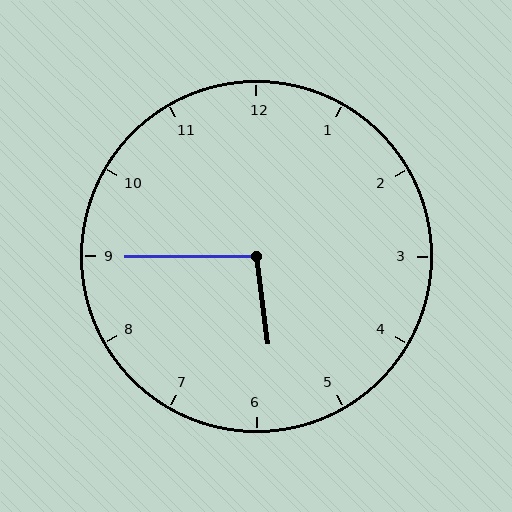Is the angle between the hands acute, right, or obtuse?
It is obtuse.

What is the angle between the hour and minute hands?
Approximately 98 degrees.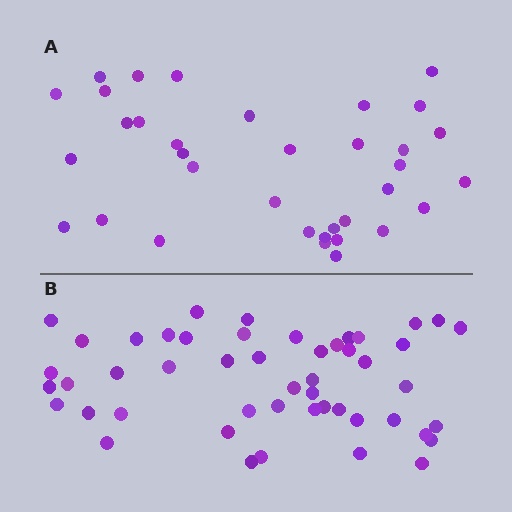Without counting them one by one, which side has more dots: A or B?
Region B (the bottom region) has more dots.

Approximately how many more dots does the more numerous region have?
Region B has approximately 15 more dots than region A.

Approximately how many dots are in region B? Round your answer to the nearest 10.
About 50 dots. (The exact count is 49, which rounds to 50.)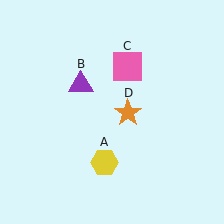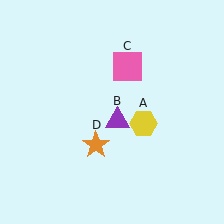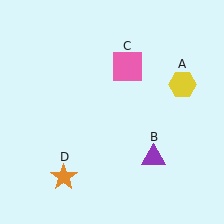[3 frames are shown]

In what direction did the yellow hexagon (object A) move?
The yellow hexagon (object A) moved up and to the right.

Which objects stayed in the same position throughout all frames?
Pink square (object C) remained stationary.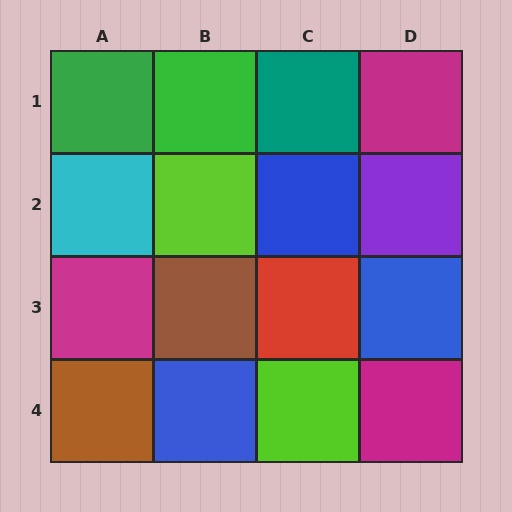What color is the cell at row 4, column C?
Lime.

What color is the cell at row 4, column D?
Magenta.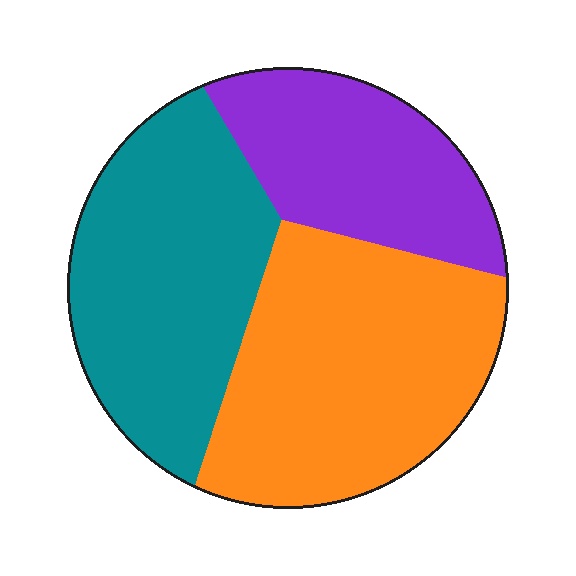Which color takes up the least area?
Purple, at roughly 25%.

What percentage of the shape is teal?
Teal takes up about three eighths (3/8) of the shape.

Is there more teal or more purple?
Teal.